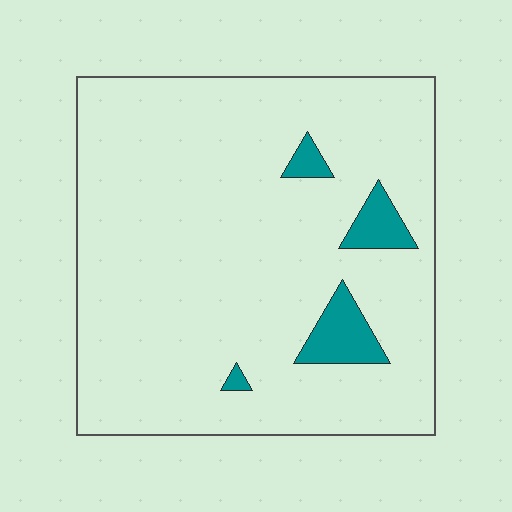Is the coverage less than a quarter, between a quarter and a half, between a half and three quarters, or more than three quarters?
Less than a quarter.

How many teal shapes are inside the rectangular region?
4.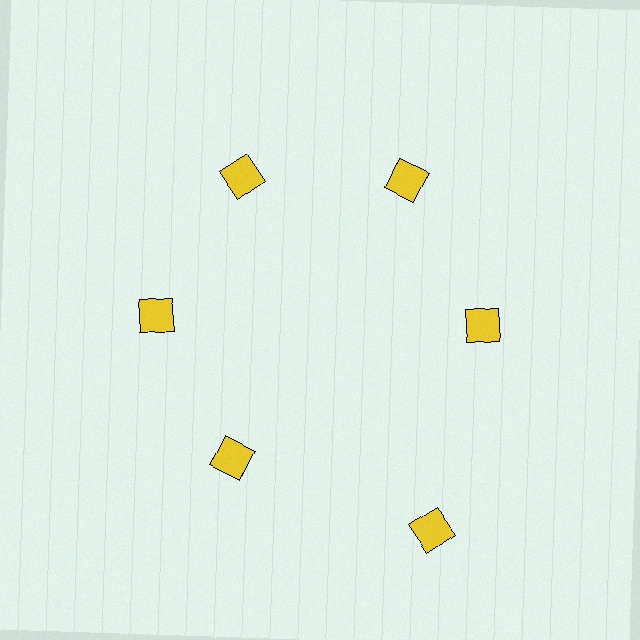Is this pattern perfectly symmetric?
No. The 6 yellow diamonds are arranged in a ring, but one element near the 5 o'clock position is pushed outward from the center, breaking the 6-fold rotational symmetry.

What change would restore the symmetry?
The symmetry would be restored by moving it inward, back onto the ring so that all 6 diamonds sit at equal angles and equal distance from the center.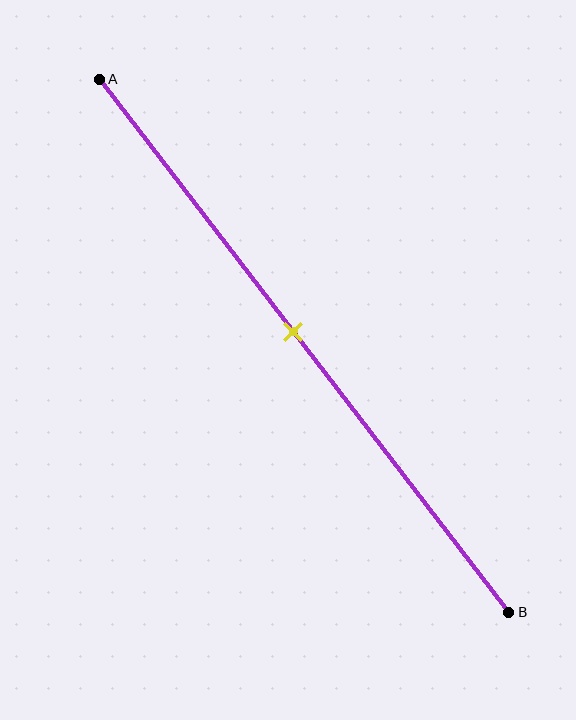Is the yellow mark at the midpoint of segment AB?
Yes, the mark is approximately at the midpoint.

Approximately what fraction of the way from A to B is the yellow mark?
The yellow mark is approximately 45% of the way from A to B.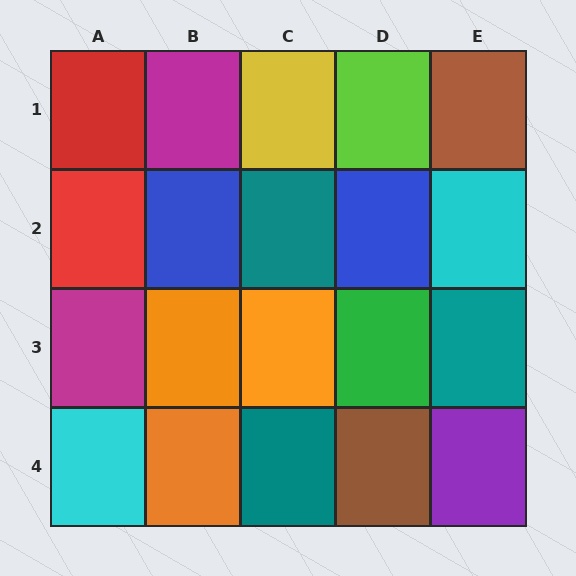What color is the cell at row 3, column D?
Green.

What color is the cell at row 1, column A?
Red.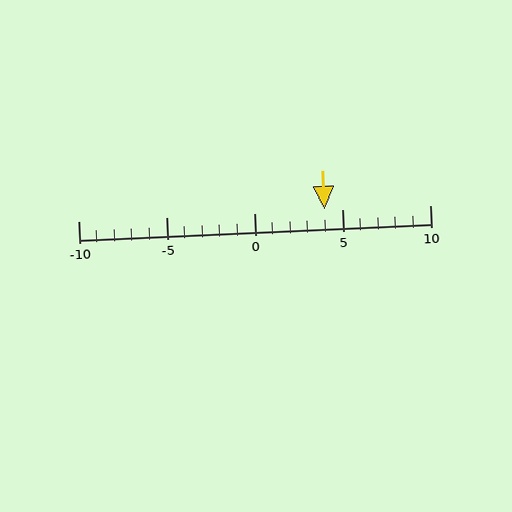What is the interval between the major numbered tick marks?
The major tick marks are spaced 5 units apart.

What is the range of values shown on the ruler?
The ruler shows values from -10 to 10.